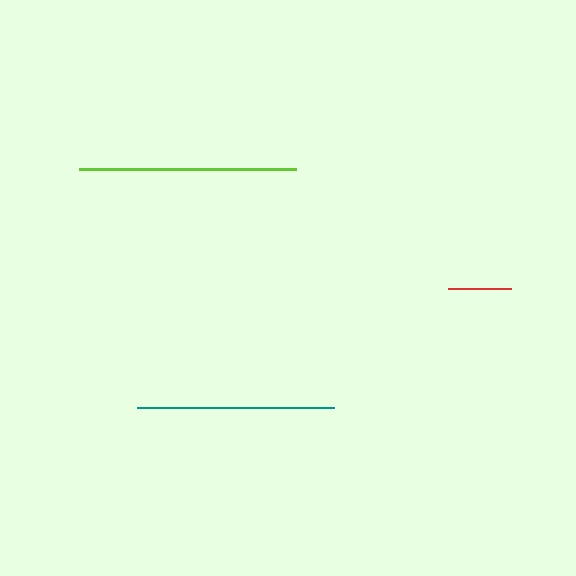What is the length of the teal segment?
The teal segment is approximately 197 pixels long.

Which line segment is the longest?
The lime line is the longest at approximately 217 pixels.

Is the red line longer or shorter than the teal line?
The teal line is longer than the red line.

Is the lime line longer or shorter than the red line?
The lime line is longer than the red line.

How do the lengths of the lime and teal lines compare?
The lime and teal lines are approximately the same length.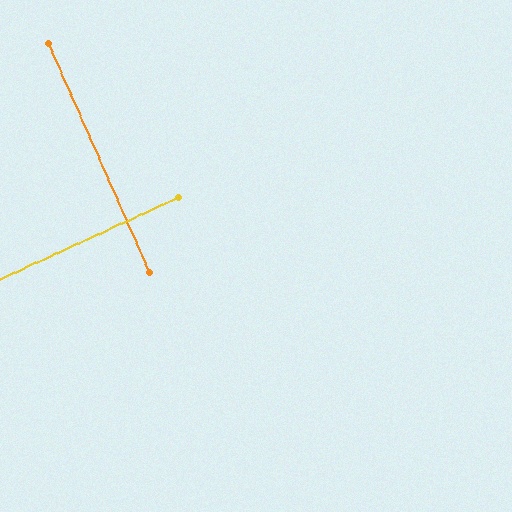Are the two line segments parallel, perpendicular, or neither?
Perpendicular — they meet at approximately 89°.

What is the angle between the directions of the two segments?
Approximately 89 degrees.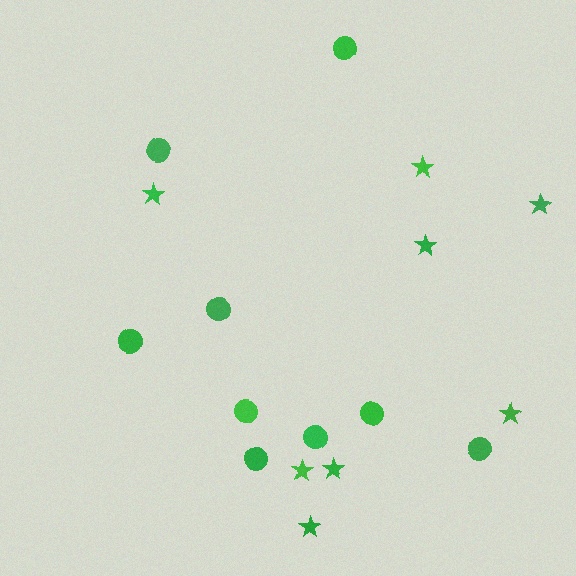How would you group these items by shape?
There are 2 groups: one group of stars (8) and one group of circles (9).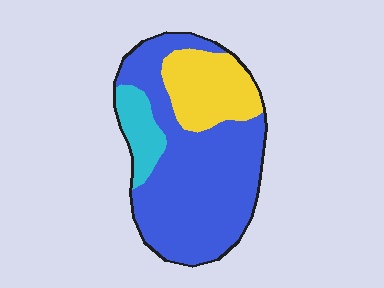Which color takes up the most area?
Blue, at roughly 65%.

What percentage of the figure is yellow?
Yellow covers 23% of the figure.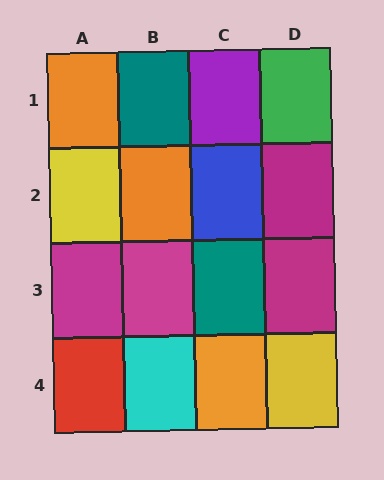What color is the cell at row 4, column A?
Red.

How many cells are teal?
2 cells are teal.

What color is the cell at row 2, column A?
Yellow.